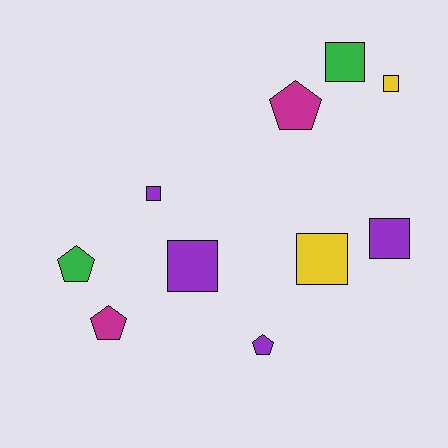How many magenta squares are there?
There are no magenta squares.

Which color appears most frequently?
Purple, with 4 objects.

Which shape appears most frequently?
Square, with 6 objects.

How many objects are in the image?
There are 10 objects.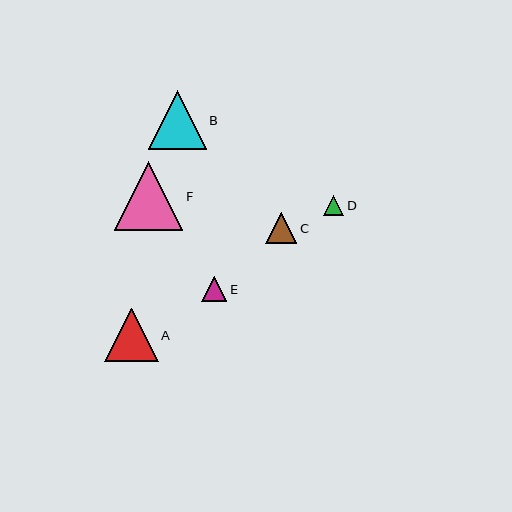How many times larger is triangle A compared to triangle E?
Triangle A is approximately 2.1 times the size of triangle E.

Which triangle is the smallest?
Triangle D is the smallest with a size of approximately 20 pixels.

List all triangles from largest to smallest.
From largest to smallest: F, B, A, C, E, D.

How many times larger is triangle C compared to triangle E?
Triangle C is approximately 1.2 times the size of triangle E.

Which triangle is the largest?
Triangle F is the largest with a size of approximately 68 pixels.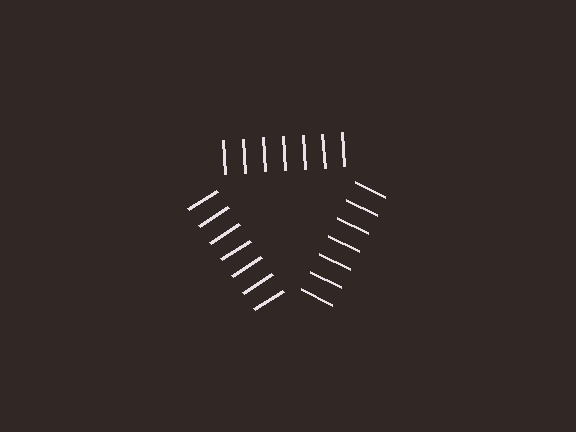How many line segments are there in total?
21 — 7 along each of the 3 edges.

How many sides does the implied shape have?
3 sides — the line-ends trace a triangle.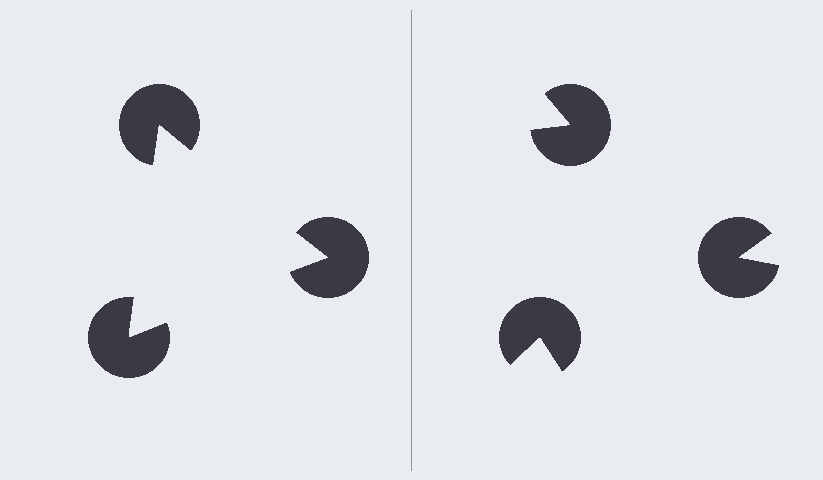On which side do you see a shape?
An illusory triangle appears on the left side. On the right side the wedge cuts are rotated, so no coherent shape forms.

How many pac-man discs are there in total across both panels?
6 — 3 on each side.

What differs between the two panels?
The pac-man discs are positioned identically on both sides; only the wedge orientations differ. On the left they align to a triangle; on the right they are misaligned.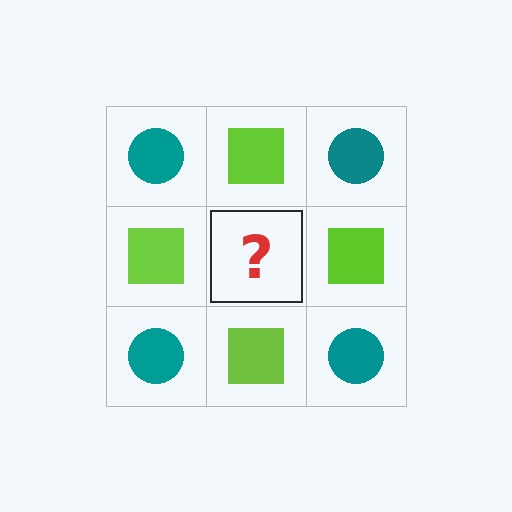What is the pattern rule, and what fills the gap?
The rule is that it alternates teal circle and lime square in a checkerboard pattern. The gap should be filled with a teal circle.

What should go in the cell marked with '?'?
The missing cell should contain a teal circle.